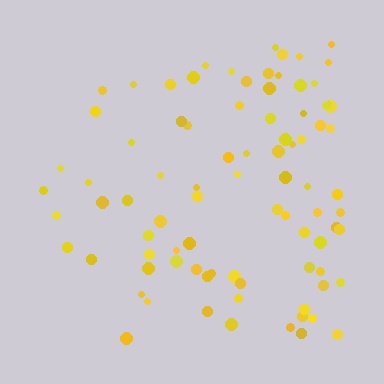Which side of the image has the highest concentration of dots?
The right.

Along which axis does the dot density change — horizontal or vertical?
Horizontal.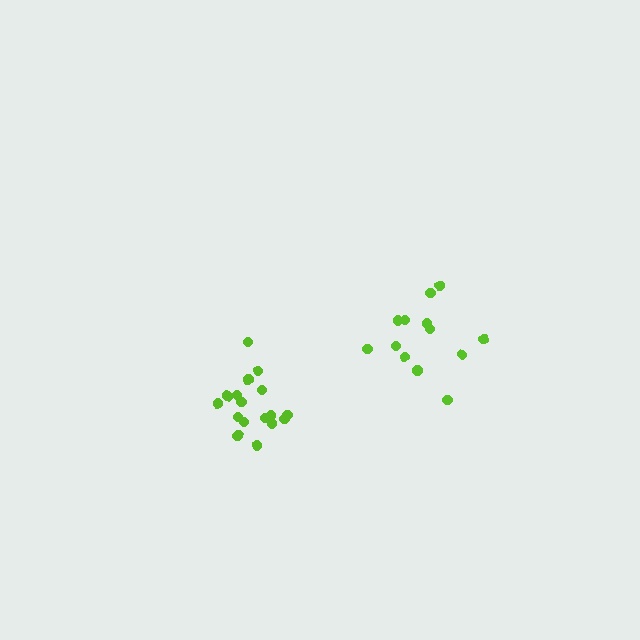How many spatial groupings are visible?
There are 2 spatial groupings.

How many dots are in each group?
Group 1: 17 dots, Group 2: 13 dots (30 total).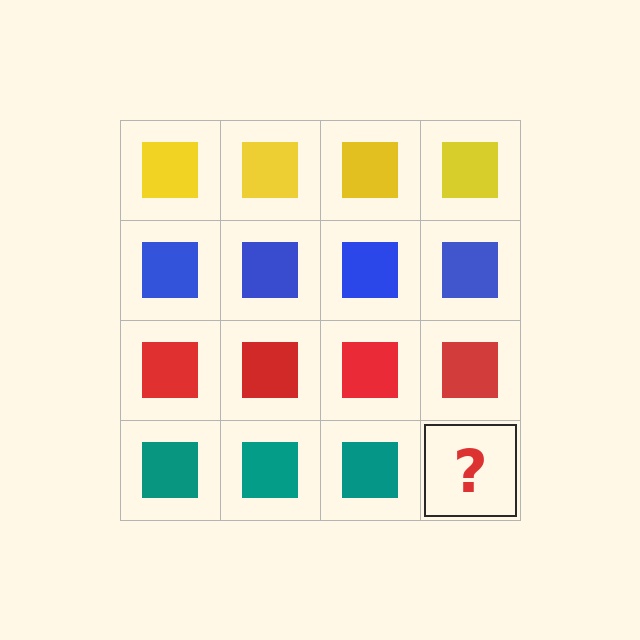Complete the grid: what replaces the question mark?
The question mark should be replaced with a teal square.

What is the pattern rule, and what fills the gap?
The rule is that each row has a consistent color. The gap should be filled with a teal square.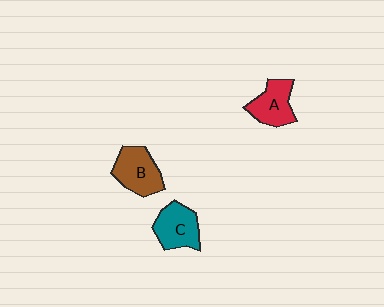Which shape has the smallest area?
Shape A (red).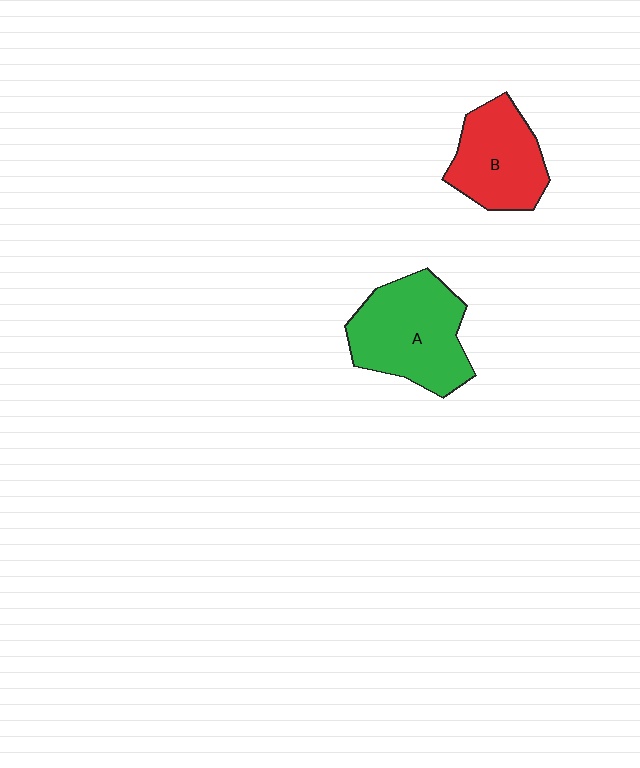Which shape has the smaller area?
Shape B (red).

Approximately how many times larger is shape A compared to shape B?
Approximately 1.3 times.